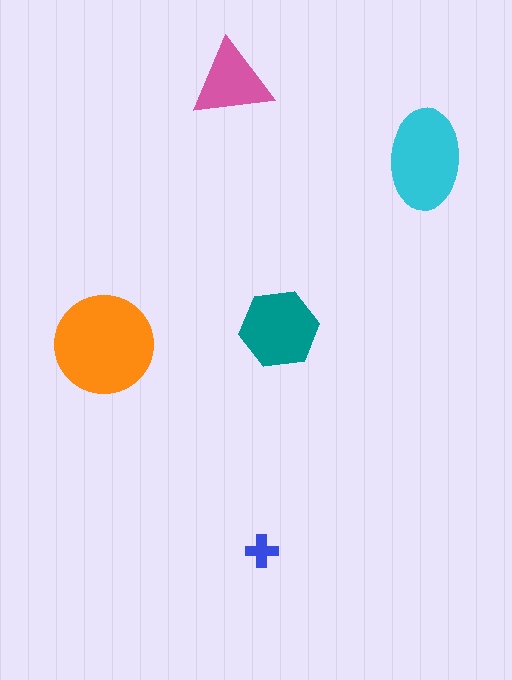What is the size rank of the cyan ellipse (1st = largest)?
2nd.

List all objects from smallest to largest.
The blue cross, the pink triangle, the teal hexagon, the cyan ellipse, the orange circle.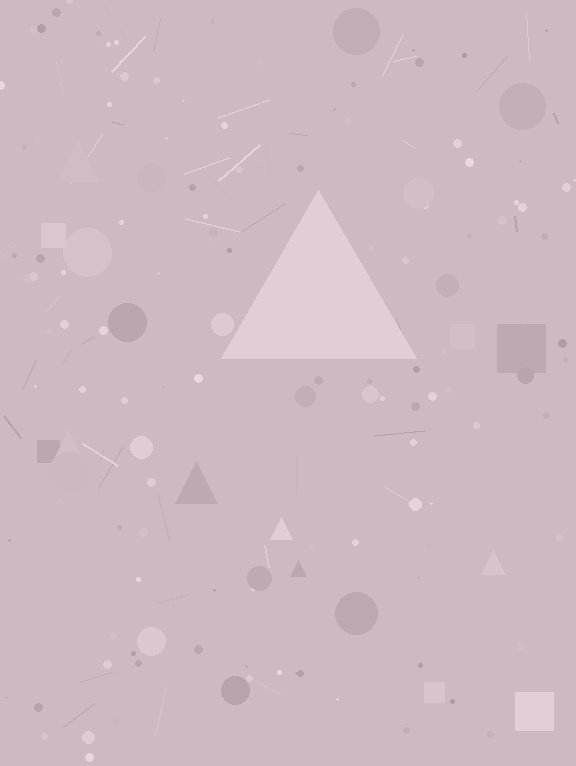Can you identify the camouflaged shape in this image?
The camouflaged shape is a triangle.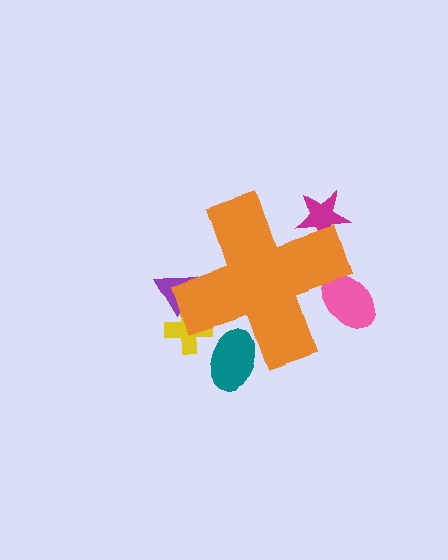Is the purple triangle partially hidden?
Yes, the purple triangle is partially hidden behind the orange cross.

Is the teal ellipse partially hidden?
Yes, the teal ellipse is partially hidden behind the orange cross.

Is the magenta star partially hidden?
Yes, the magenta star is partially hidden behind the orange cross.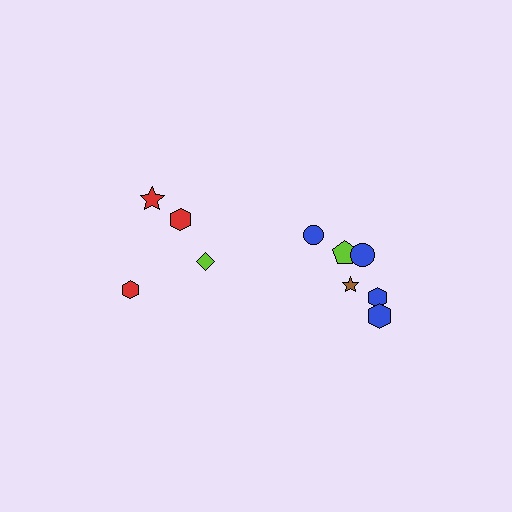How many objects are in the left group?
There are 4 objects.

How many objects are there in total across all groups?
There are 10 objects.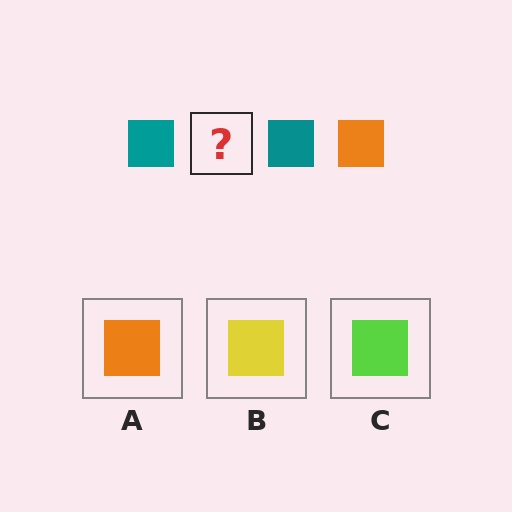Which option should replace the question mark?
Option A.